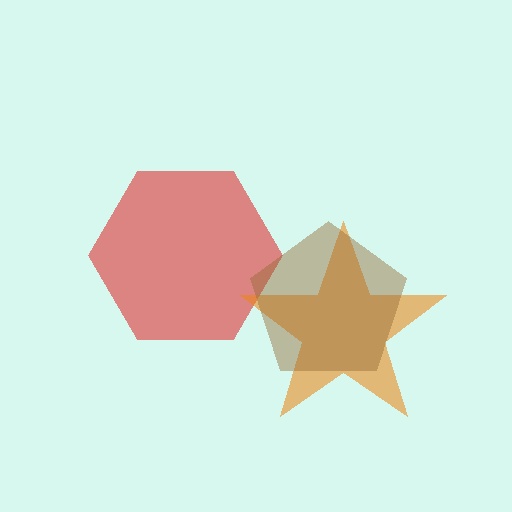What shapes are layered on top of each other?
The layered shapes are: a red hexagon, an orange star, a brown pentagon.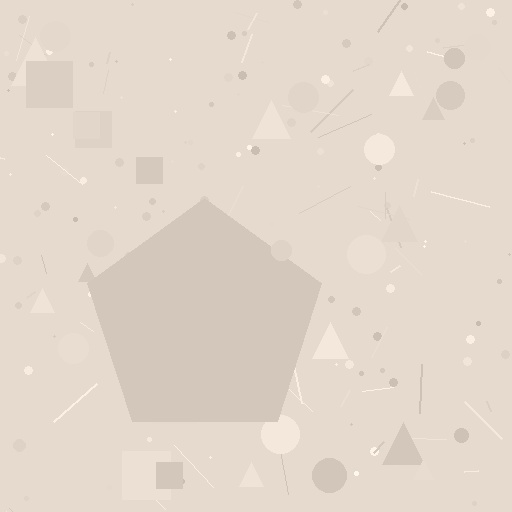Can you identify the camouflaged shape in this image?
The camouflaged shape is a pentagon.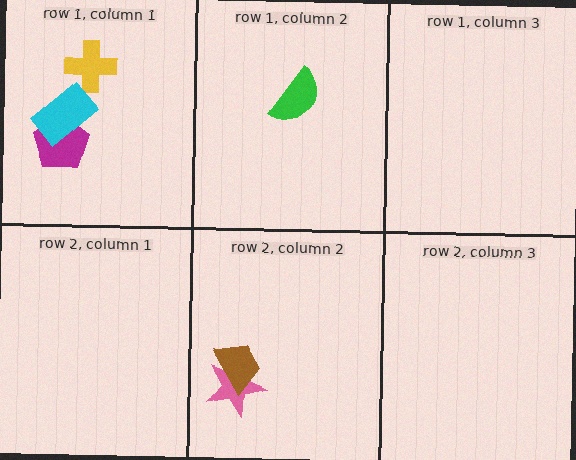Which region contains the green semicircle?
The row 1, column 2 region.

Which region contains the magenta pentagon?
The row 1, column 1 region.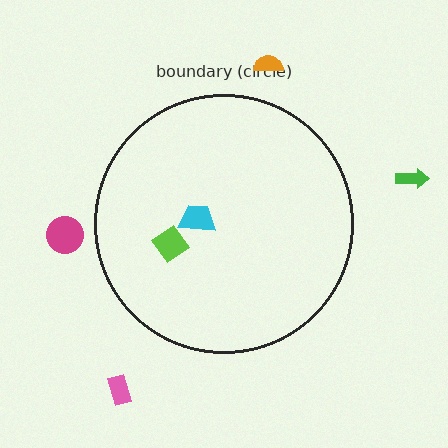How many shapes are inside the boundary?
2 inside, 4 outside.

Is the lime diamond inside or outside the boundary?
Inside.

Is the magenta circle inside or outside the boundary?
Outside.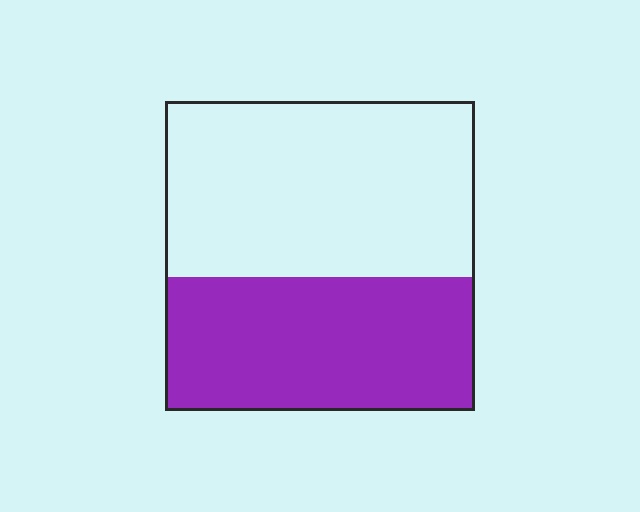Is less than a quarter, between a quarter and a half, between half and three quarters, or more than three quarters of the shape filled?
Between a quarter and a half.